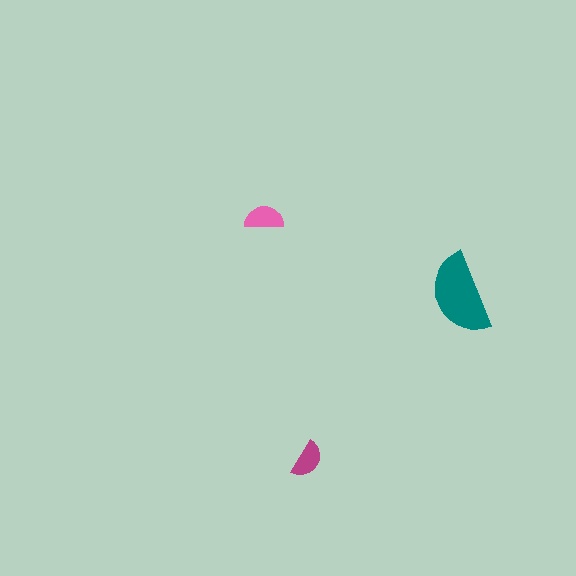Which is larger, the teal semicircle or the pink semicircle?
The teal one.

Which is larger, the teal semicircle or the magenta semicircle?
The teal one.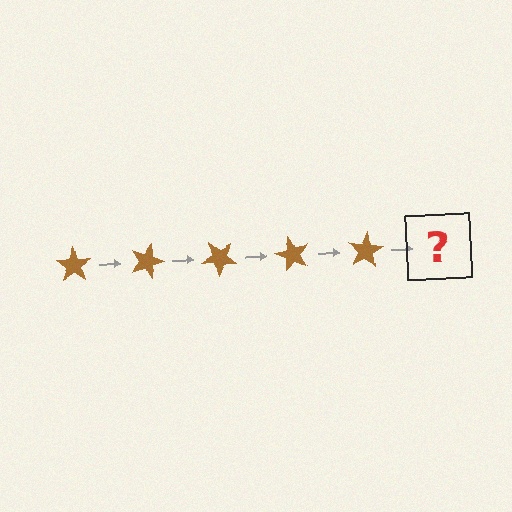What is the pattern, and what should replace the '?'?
The pattern is that the star rotates 20 degrees each step. The '?' should be a brown star rotated 100 degrees.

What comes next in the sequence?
The next element should be a brown star rotated 100 degrees.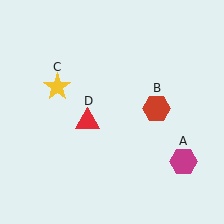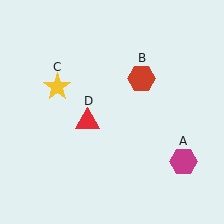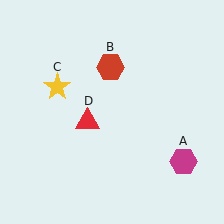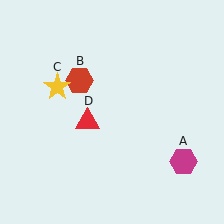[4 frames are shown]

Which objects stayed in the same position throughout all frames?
Magenta hexagon (object A) and yellow star (object C) and red triangle (object D) remained stationary.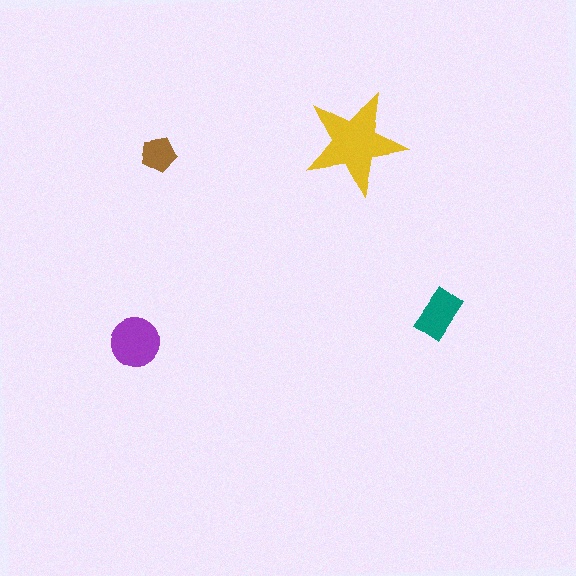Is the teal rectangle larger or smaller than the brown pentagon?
Larger.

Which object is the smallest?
The brown pentagon.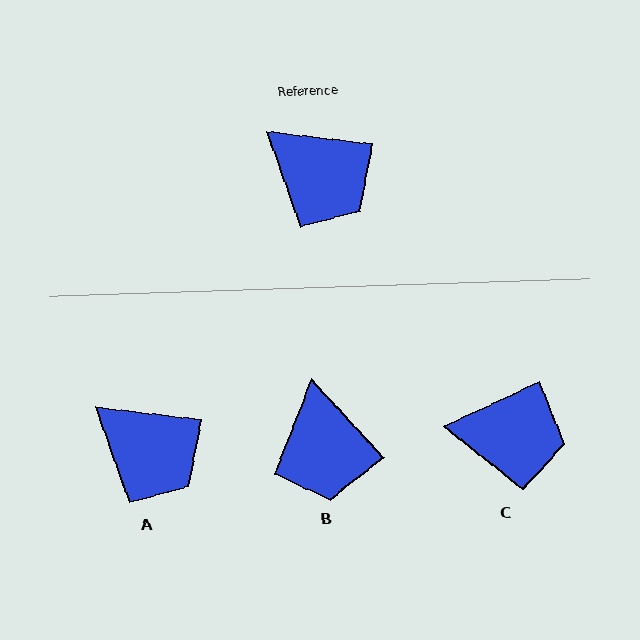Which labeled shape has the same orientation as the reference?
A.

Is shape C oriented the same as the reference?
No, it is off by about 32 degrees.